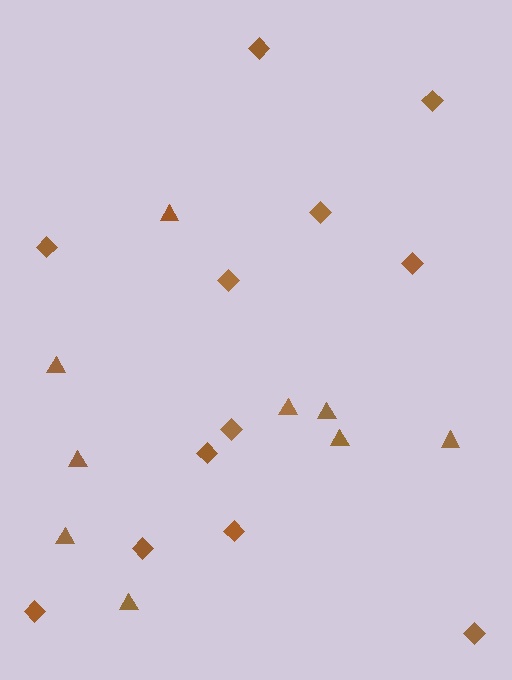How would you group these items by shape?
There are 2 groups: one group of diamonds (12) and one group of triangles (9).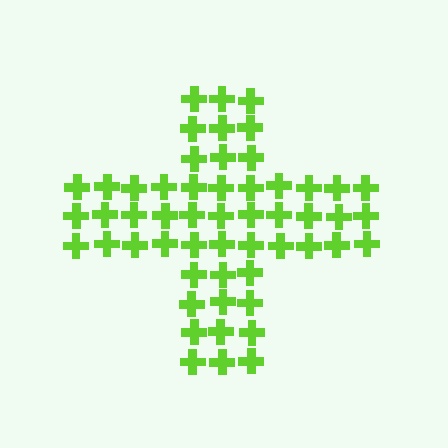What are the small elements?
The small elements are crosses.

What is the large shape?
The large shape is a cross.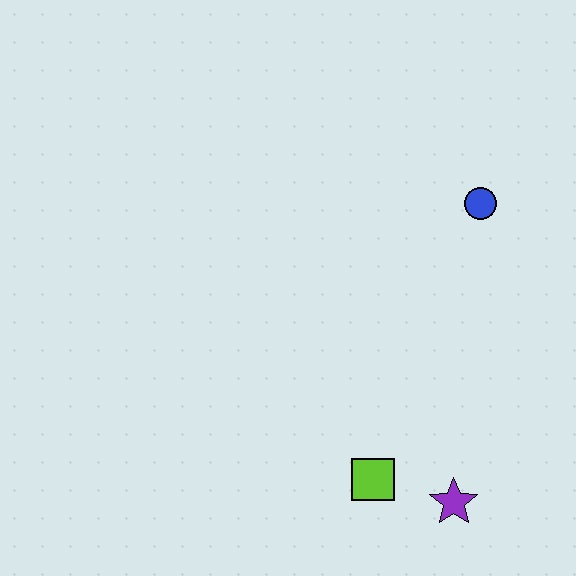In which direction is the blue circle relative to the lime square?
The blue circle is above the lime square.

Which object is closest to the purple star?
The lime square is closest to the purple star.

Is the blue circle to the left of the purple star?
No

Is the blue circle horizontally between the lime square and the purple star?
No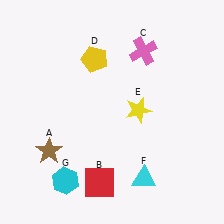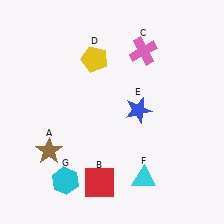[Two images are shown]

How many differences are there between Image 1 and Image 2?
There is 1 difference between the two images.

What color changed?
The star (E) changed from yellow in Image 1 to blue in Image 2.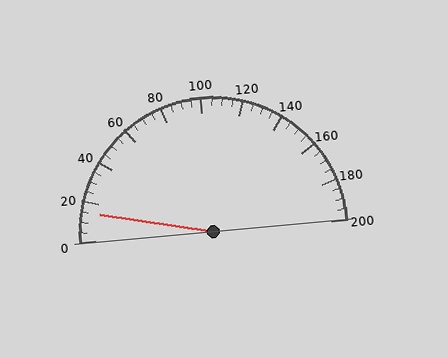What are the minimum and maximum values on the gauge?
The gauge ranges from 0 to 200.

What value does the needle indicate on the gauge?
The needle indicates approximately 15.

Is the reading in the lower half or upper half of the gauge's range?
The reading is in the lower half of the range (0 to 200).